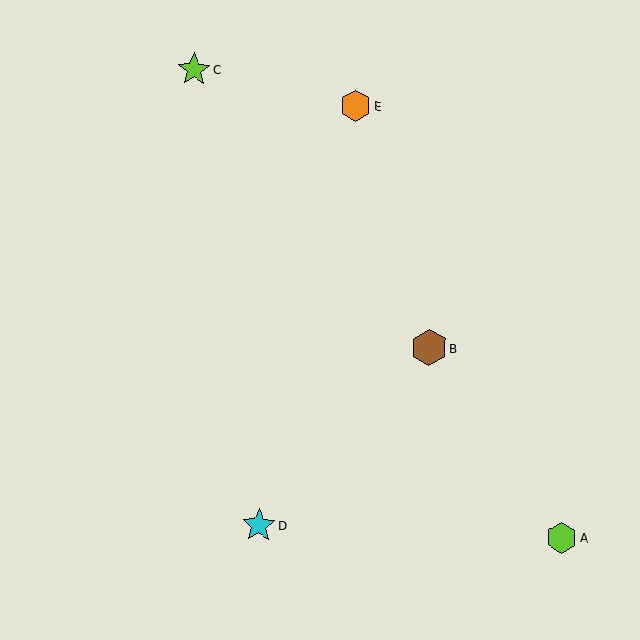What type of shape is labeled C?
Shape C is a lime star.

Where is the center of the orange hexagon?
The center of the orange hexagon is at (356, 105).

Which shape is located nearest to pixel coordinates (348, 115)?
The orange hexagon (labeled E) at (356, 105) is nearest to that location.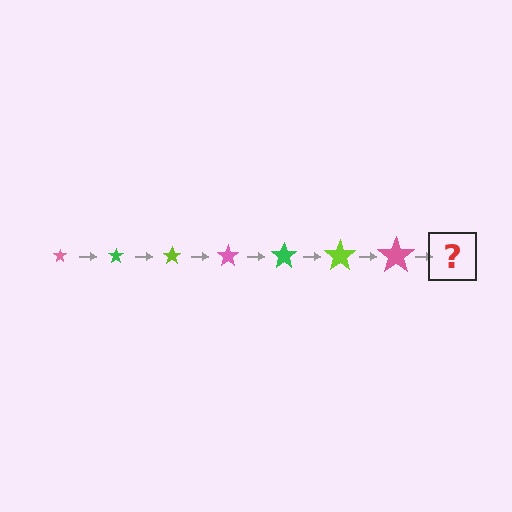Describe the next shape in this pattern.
It should be a green star, larger than the previous one.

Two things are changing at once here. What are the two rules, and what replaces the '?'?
The two rules are that the star grows larger each step and the color cycles through pink, green, and lime. The '?' should be a green star, larger than the previous one.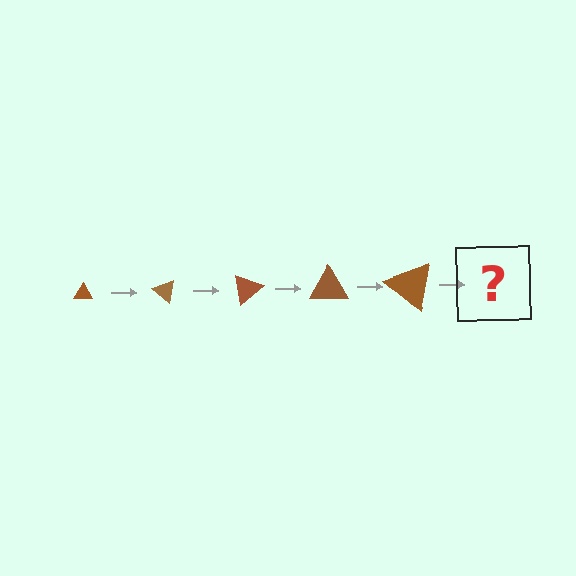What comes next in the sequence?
The next element should be a triangle, larger than the previous one and rotated 200 degrees from the start.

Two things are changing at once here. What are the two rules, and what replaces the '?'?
The two rules are that the triangle grows larger each step and it rotates 40 degrees each step. The '?' should be a triangle, larger than the previous one and rotated 200 degrees from the start.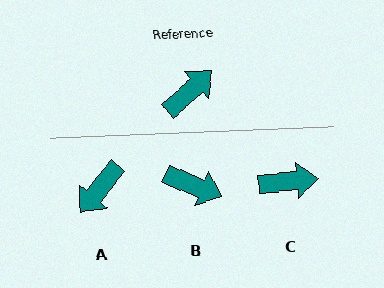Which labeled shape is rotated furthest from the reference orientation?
A, about 172 degrees away.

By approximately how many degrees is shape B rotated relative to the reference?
Approximately 64 degrees clockwise.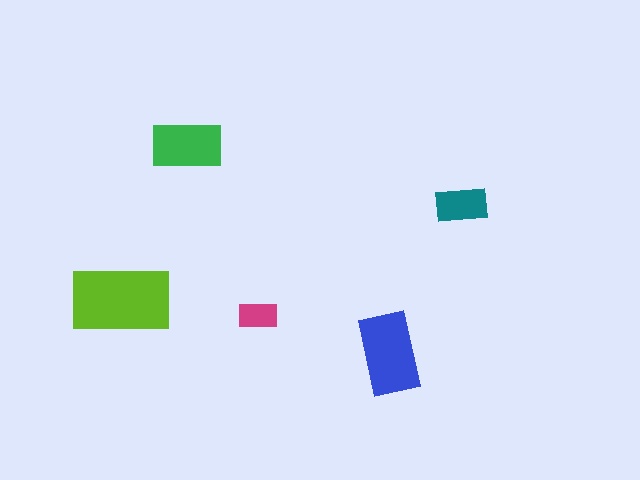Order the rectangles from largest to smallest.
the lime one, the blue one, the green one, the teal one, the magenta one.